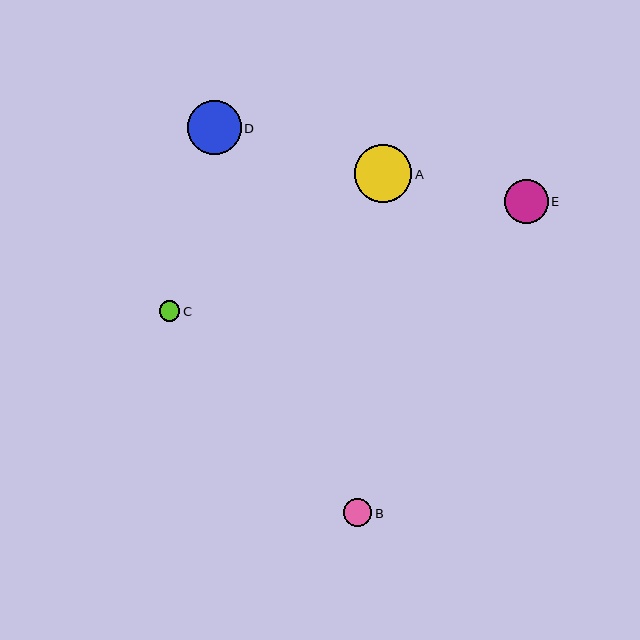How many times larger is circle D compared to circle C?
Circle D is approximately 2.6 times the size of circle C.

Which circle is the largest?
Circle A is the largest with a size of approximately 57 pixels.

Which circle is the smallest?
Circle C is the smallest with a size of approximately 21 pixels.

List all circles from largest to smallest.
From largest to smallest: A, D, E, B, C.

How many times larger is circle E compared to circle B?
Circle E is approximately 1.6 times the size of circle B.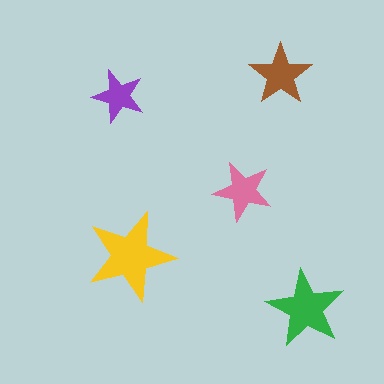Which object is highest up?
The brown star is topmost.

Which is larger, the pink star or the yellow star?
The yellow one.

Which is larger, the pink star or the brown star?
The brown one.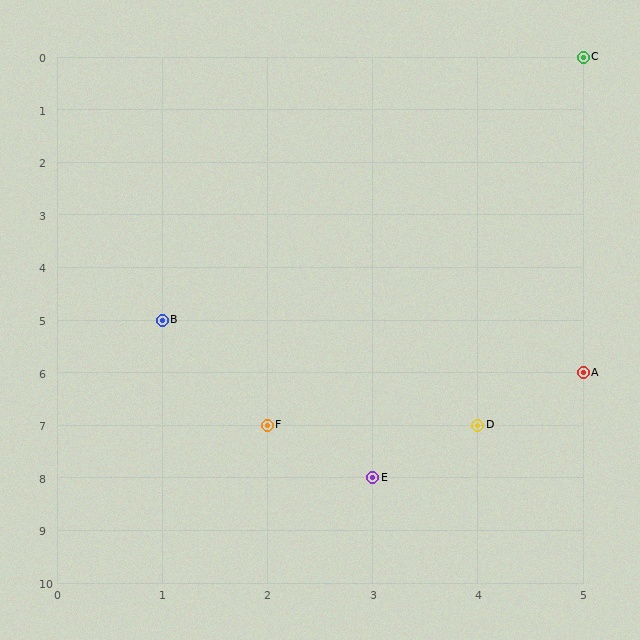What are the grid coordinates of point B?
Point B is at grid coordinates (1, 5).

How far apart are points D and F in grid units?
Points D and F are 2 columns apart.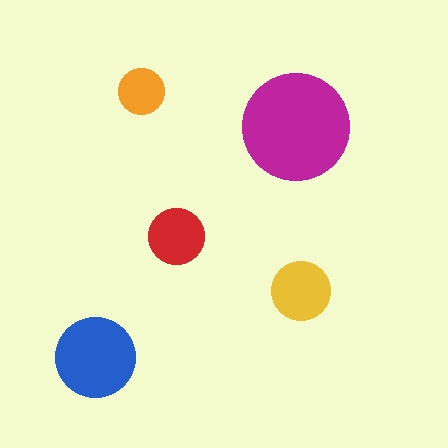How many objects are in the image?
There are 5 objects in the image.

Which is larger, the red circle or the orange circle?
The red one.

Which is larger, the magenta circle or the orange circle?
The magenta one.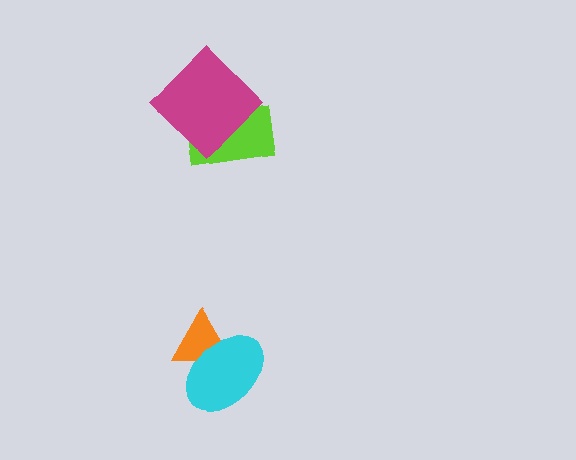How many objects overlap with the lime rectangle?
1 object overlaps with the lime rectangle.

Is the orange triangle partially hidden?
Yes, it is partially covered by another shape.